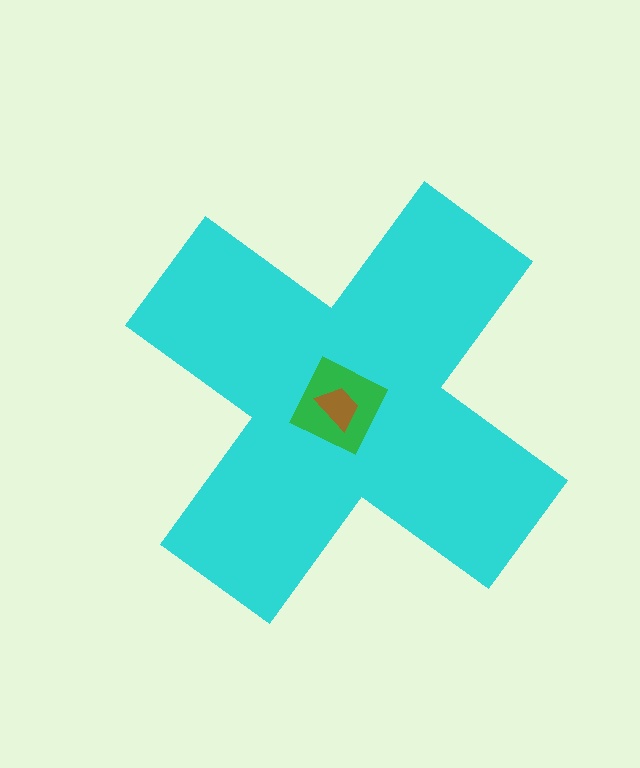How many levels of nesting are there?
3.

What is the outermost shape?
The cyan cross.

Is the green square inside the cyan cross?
Yes.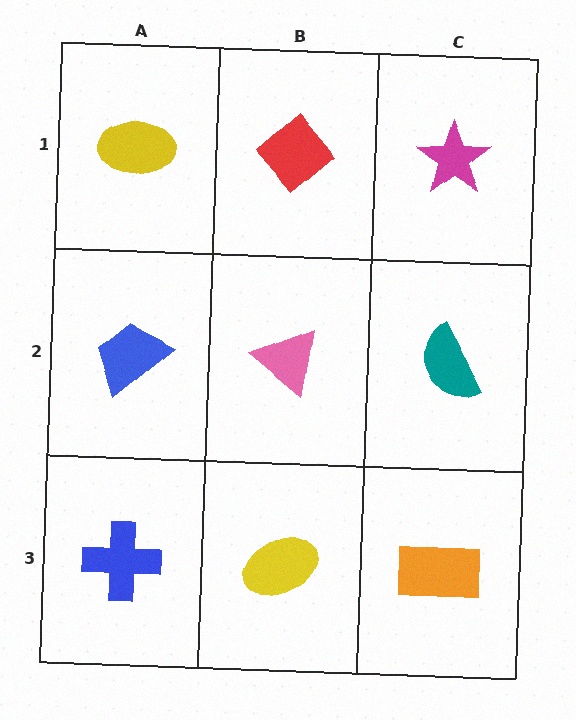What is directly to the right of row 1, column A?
A red diamond.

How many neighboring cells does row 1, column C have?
2.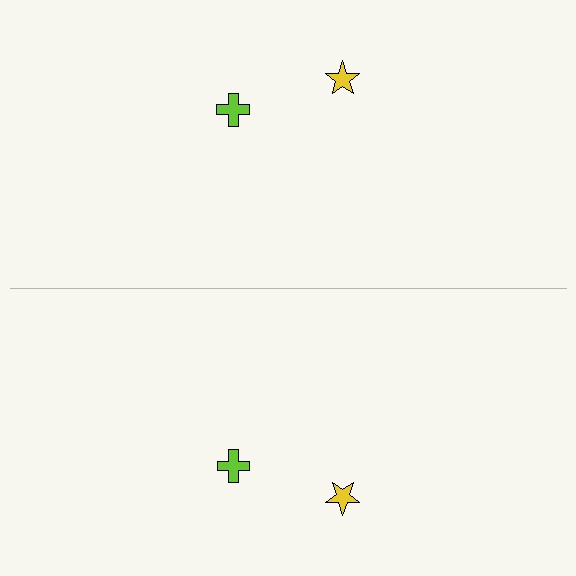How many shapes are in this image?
There are 4 shapes in this image.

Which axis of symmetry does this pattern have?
The pattern has a horizontal axis of symmetry running through the center of the image.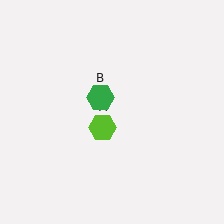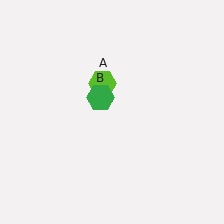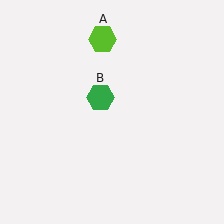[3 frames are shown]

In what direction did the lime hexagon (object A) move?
The lime hexagon (object A) moved up.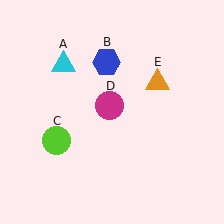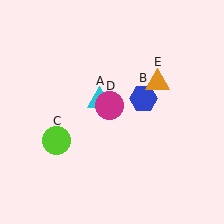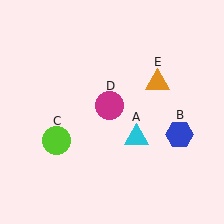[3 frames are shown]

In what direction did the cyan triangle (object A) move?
The cyan triangle (object A) moved down and to the right.